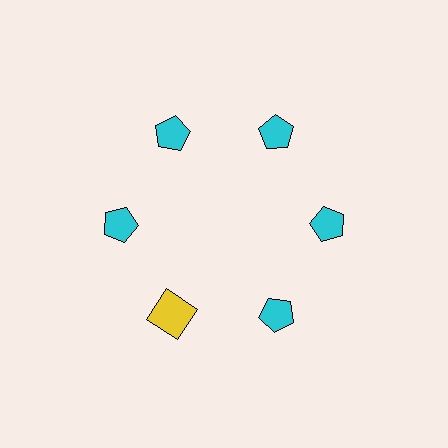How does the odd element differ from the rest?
It differs in both color (yellow instead of cyan) and shape (square instead of pentagon).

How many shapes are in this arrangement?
There are 6 shapes arranged in a ring pattern.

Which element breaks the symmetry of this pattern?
The yellow square at roughly the 7 o'clock position breaks the symmetry. All other shapes are cyan pentagons.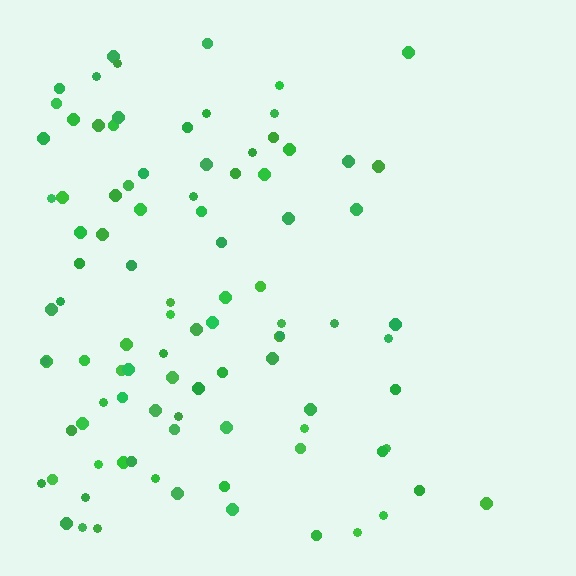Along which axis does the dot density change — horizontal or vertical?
Horizontal.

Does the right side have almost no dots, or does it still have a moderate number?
Still a moderate number, just noticeably fewer than the left.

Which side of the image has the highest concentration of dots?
The left.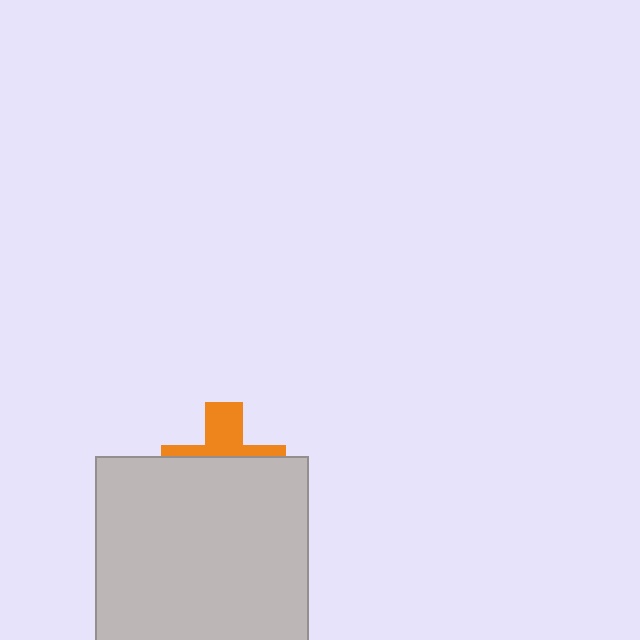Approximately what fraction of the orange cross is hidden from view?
Roughly 64% of the orange cross is hidden behind the light gray rectangle.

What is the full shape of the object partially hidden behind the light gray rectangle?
The partially hidden object is an orange cross.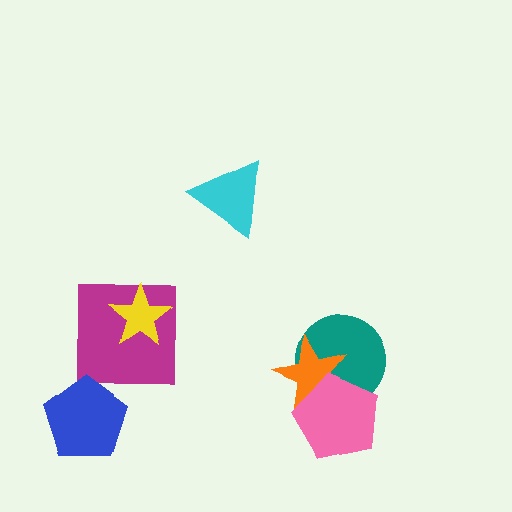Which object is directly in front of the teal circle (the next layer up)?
The orange star is directly in front of the teal circle.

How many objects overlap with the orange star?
2 objects overlap with the orange star.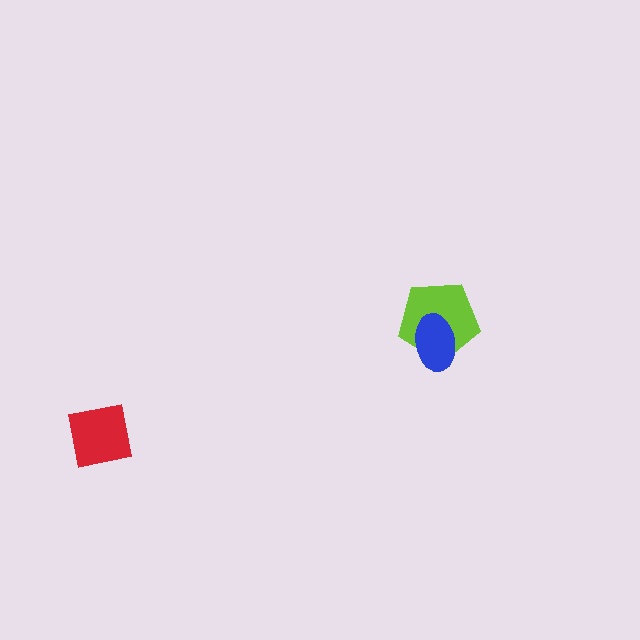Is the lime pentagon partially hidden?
Yes, it is partially covered by another shape.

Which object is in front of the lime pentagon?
The blue ellipse is in front of the lime pentagon.